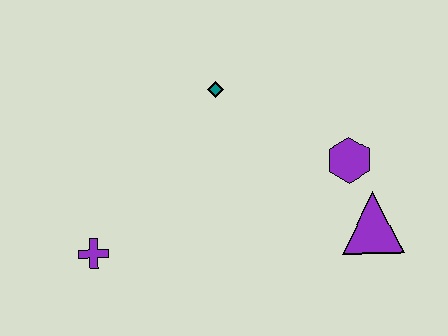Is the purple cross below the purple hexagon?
Yes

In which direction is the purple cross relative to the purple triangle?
The purple cross is to the left of the purple triangle.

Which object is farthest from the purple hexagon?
The purple cross is farthest from the purple hexagon.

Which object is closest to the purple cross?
The teal diamond is closest to the purple cross.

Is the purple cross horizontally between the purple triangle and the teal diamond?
No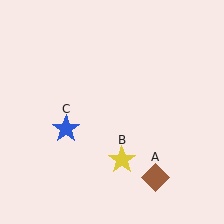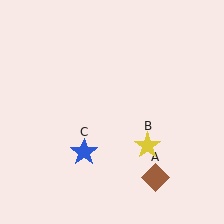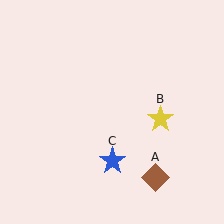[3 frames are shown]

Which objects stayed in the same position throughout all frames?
Brown diamond (object A) remained stationary.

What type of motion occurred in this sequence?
The yellow star (object B), blue star (object C) rotated counterclockwise around the center of the scene.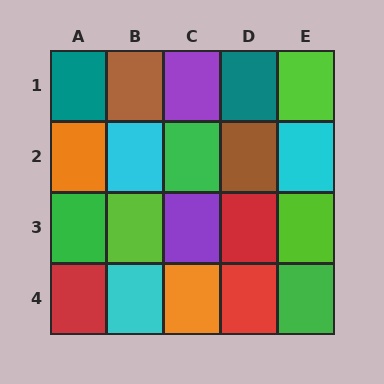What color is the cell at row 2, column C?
Green.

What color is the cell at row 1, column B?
Brown.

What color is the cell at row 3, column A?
Green.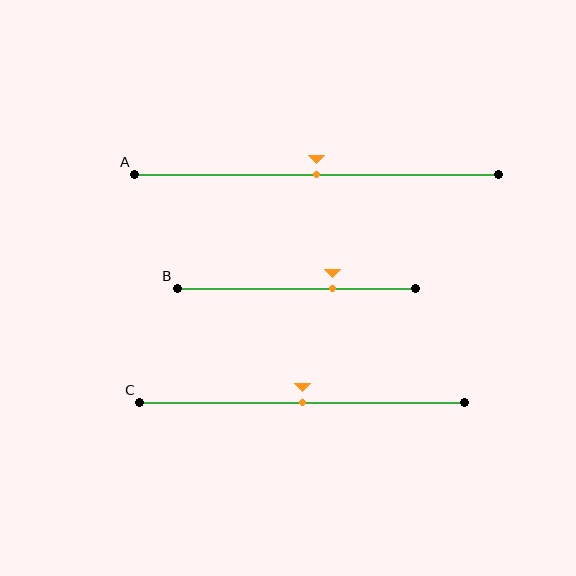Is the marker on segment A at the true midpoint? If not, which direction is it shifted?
Yes, the marker on segment A is at the true midpoint.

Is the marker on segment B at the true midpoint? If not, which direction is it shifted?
No, the marker on segment B is shifted to the right by about 15% of the segment length.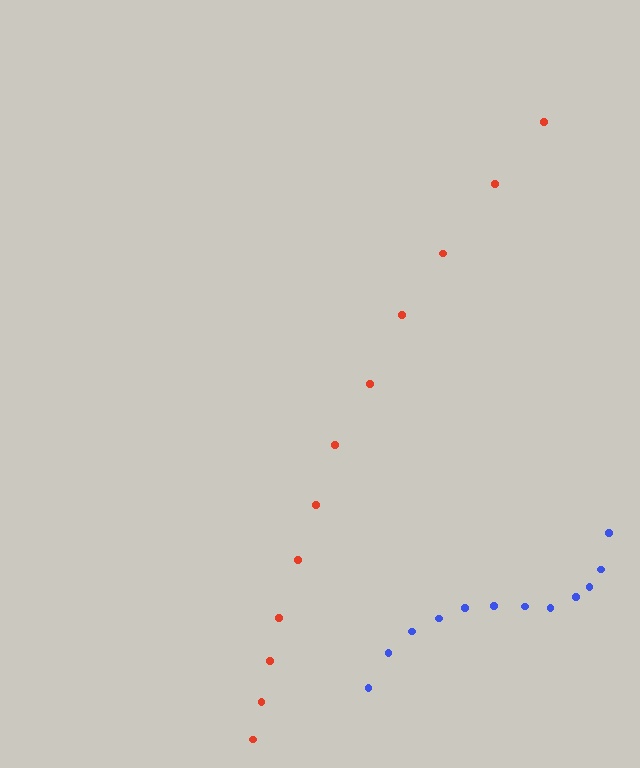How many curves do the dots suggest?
There are 2 distinct paths.